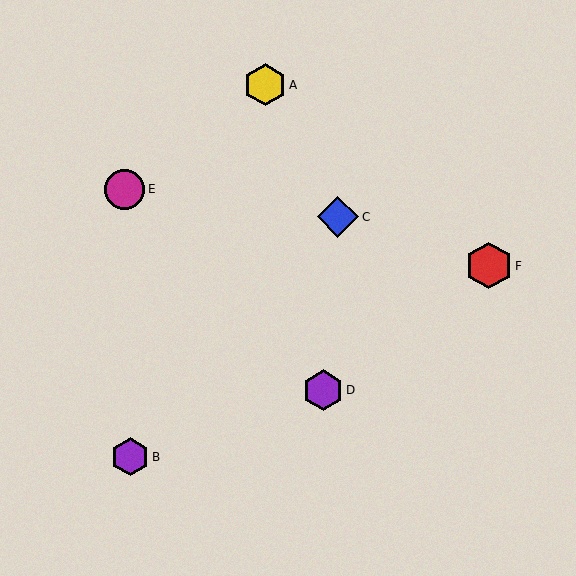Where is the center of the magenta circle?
The center of the magenta circle is at (125, 189).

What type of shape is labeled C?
Shape C is a blue diamond.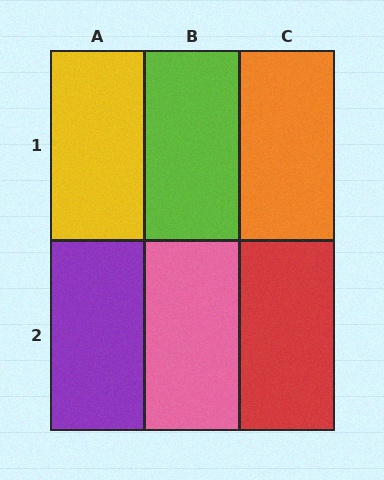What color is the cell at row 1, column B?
Lime.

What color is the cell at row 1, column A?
Yellow.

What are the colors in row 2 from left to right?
Purple, pink, red.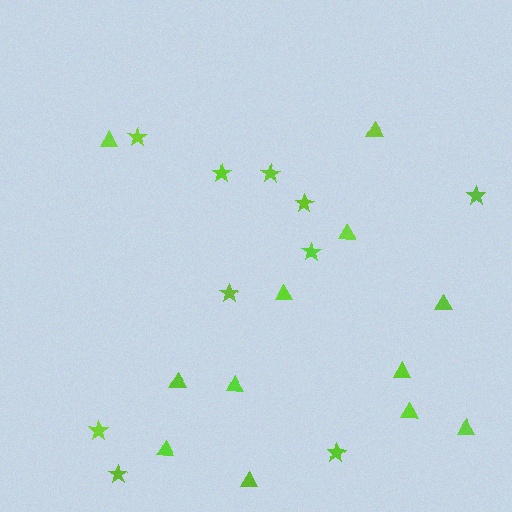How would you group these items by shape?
There are 2 groups: one group of triangles (12) and one group of stars (10).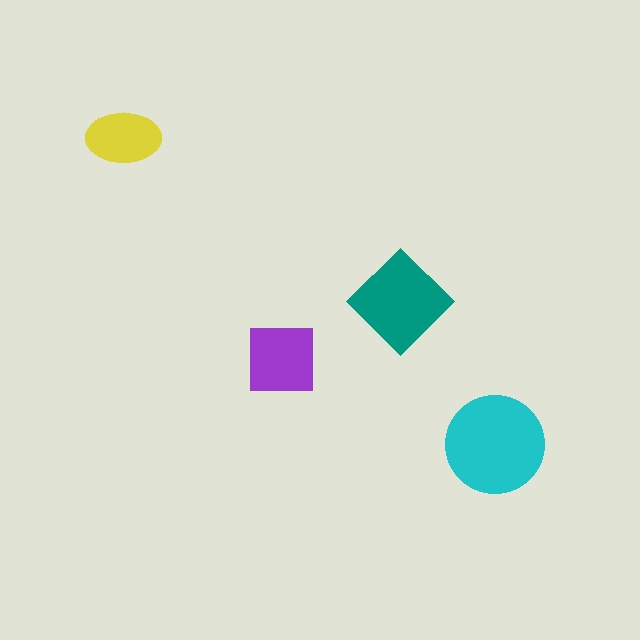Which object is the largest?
The cyan circle.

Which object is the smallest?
The yellow ellipse.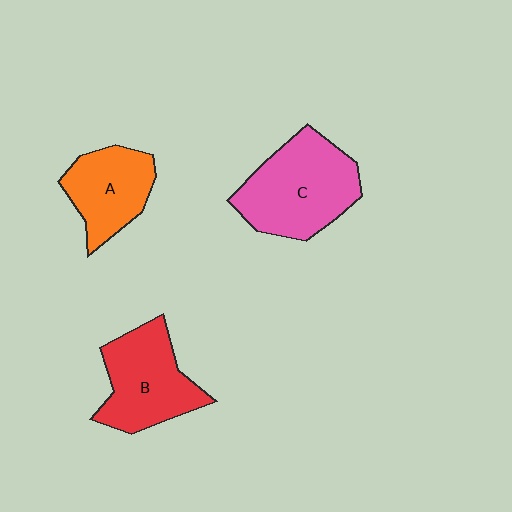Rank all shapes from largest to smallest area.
From largest to smallest: C (pink), B (red), A (orange).